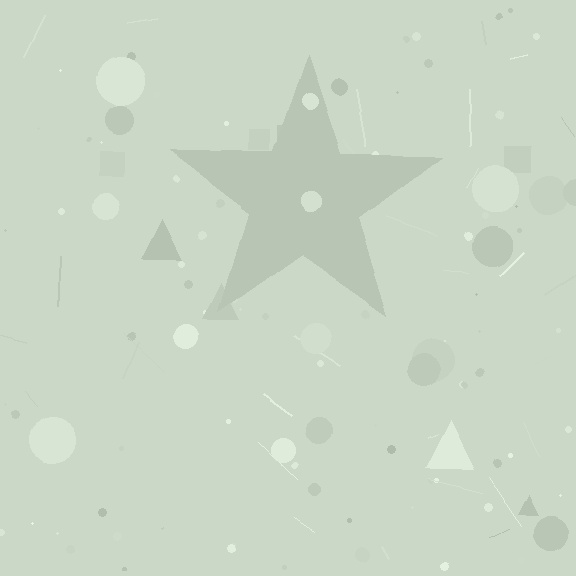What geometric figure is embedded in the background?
A star is embedded in the background.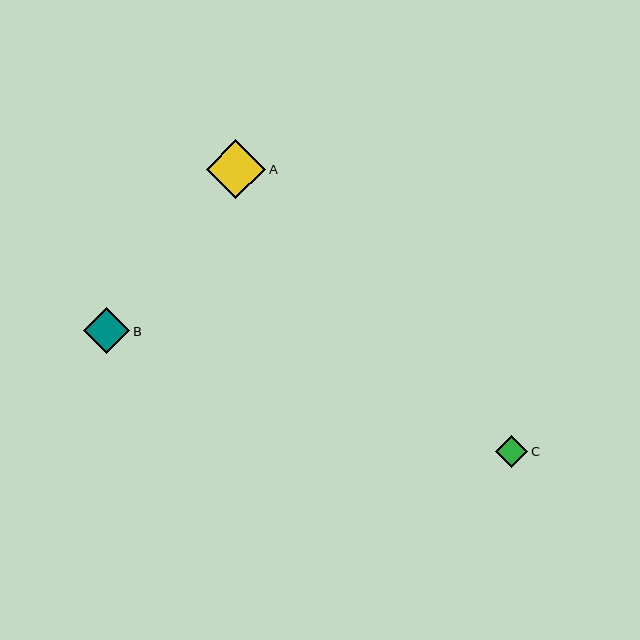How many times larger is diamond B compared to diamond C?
Diamond B is approximately 1.4 times the size of diamond C.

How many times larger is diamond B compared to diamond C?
Diamond B is approximately 1.4 times the size of diamond C.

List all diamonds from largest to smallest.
From largest to smallest: A, B, C.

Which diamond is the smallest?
Diamond C is the smallest with a size of approximately 32 pixels.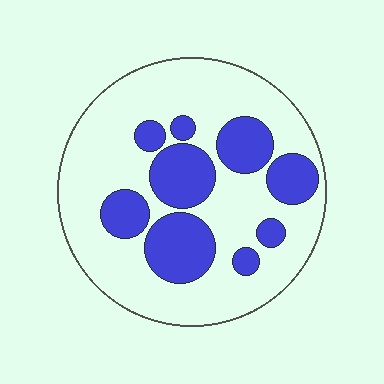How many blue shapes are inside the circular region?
9.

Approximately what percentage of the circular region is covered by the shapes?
Approximately 30%.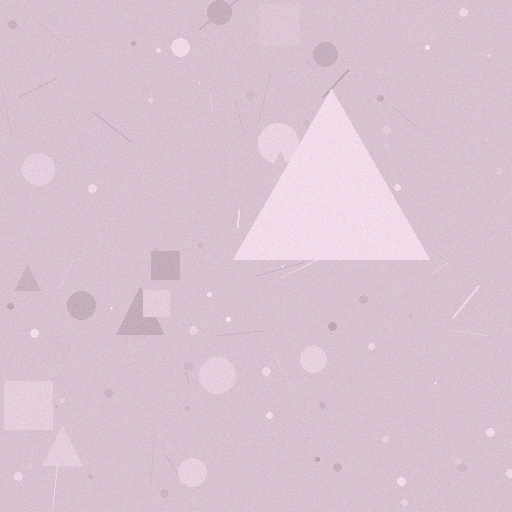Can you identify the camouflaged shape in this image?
The camouflaged shape is a triangle.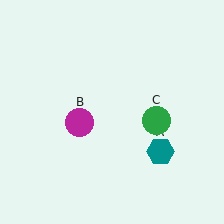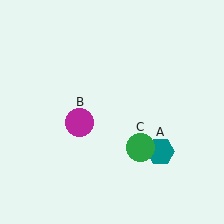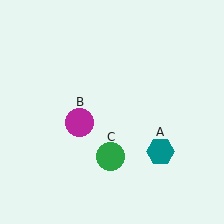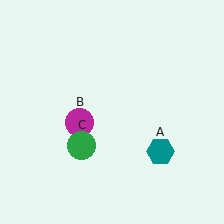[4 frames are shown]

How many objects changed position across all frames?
1 object changed position: green circle (object C).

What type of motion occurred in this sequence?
The green circle (object C) rotated clockwise around the center of the scene.